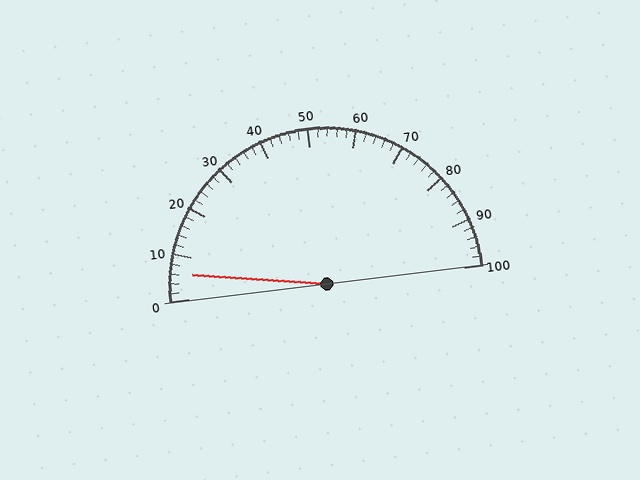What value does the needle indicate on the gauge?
The needle indicates approximately 6.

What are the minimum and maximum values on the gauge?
The gauge ranges from 0 to 100.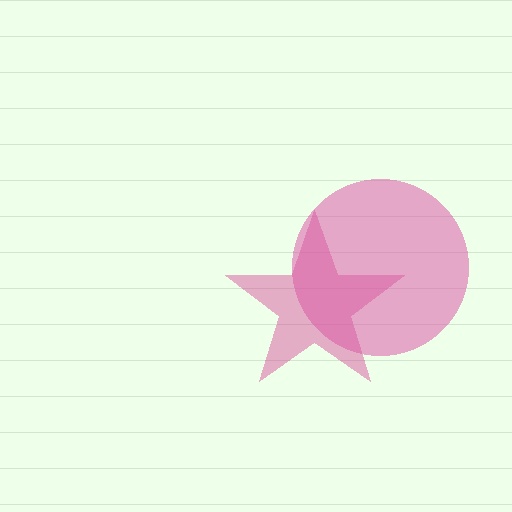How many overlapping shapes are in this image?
There are 2 overlapping shapes in the image.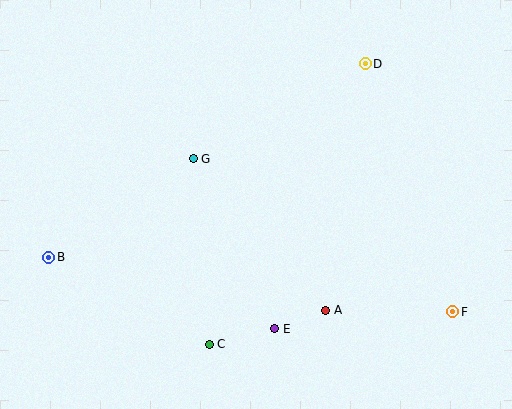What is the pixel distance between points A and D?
The distance between A and D is 250 pixels.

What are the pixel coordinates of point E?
Point E is at (275, 329).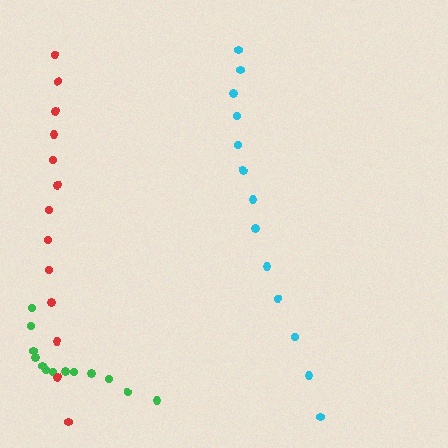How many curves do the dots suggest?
There are 3 distinct paths.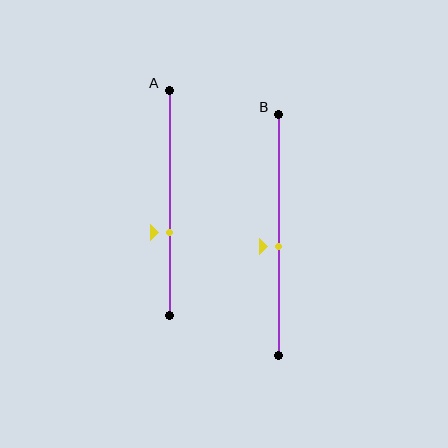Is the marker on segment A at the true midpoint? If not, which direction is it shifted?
No, the marker on segment A is shifted downward by about 13% of the segment length.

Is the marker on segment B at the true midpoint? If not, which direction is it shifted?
No, the marker on segment B is shifted downward by about 5% of the segment length.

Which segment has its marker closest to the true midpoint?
Segment B has its marker closest to the true midpoint.